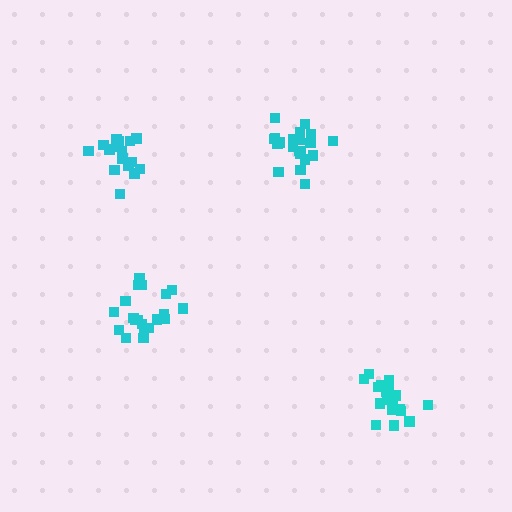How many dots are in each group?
Group 1: 20 dots, Group 2: 18 dots, Group 3: 20 dots, Group 4: 16 dots (74 total).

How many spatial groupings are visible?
There are 4 spatial groupings.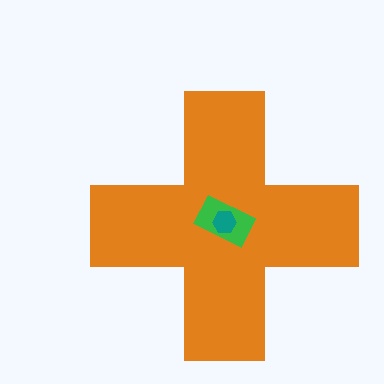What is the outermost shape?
The orange cross.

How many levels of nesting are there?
3.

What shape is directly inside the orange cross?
The green rectangle.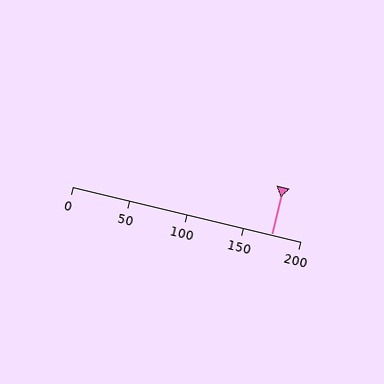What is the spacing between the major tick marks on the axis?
The major ticks are spaced 50 apart.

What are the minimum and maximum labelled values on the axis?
The axis runs from 0 to 200.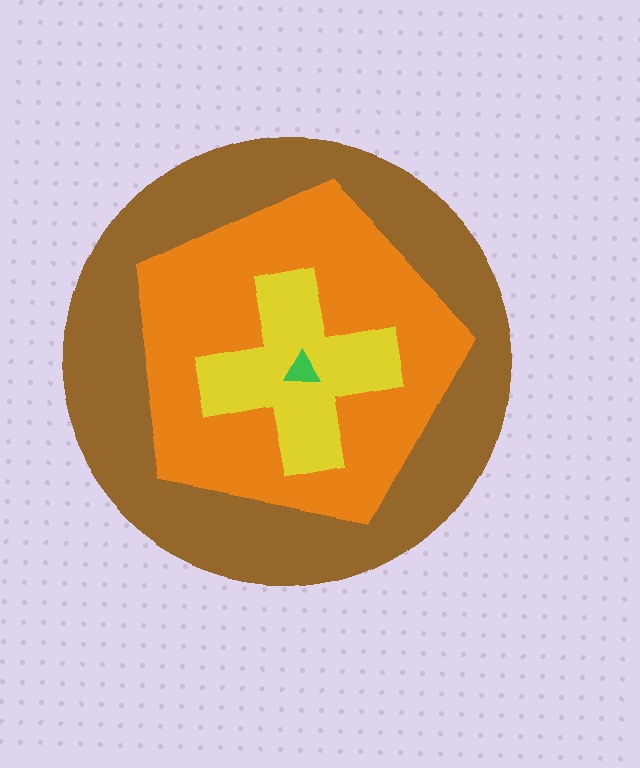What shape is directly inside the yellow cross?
The green triangle.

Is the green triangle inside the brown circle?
Yes.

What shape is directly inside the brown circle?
The orange pentagon.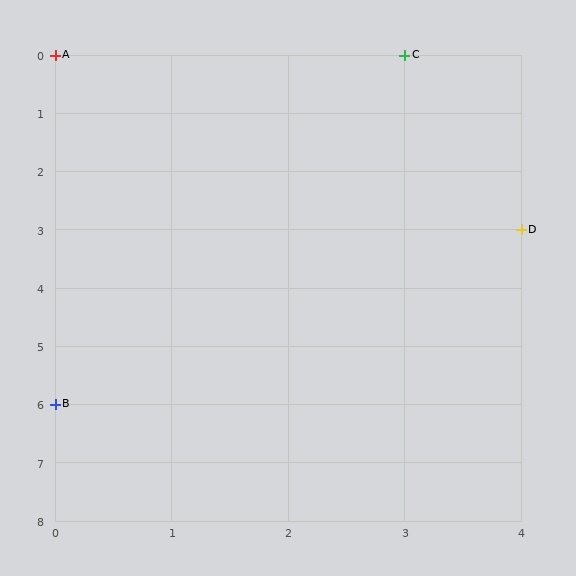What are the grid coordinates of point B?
Point B is at grid coordinates (0, 6).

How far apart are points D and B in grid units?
Points D and B are 4 columns and 3 rows apart (about 5.0 grid units diagonally).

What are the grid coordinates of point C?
Point C is at grid coordinates (3, 0).